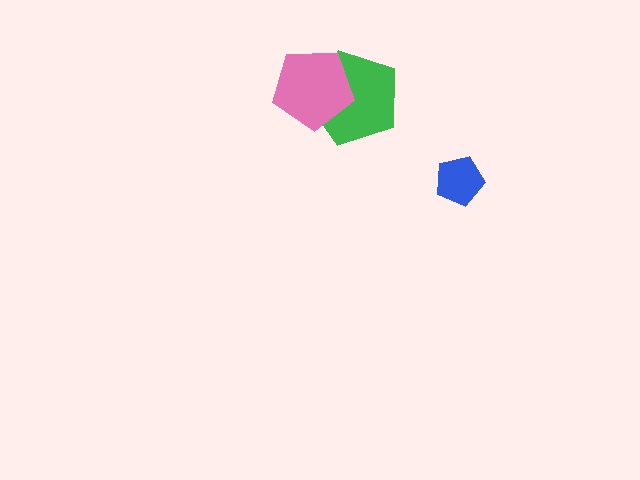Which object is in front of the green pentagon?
The pink pentagon is in front of the green pentagon.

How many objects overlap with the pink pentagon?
1 object overlaps with the pink pentagon.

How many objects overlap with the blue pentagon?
0 objects overlap with the blue pentagon.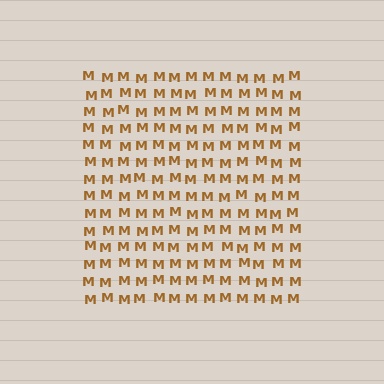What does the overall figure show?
The overall figure shows a square.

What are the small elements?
The small elements are letter M's.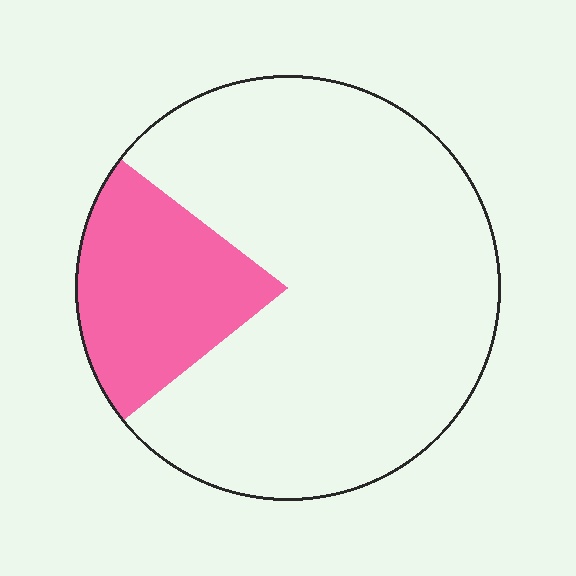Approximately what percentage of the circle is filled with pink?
Approximately 20%.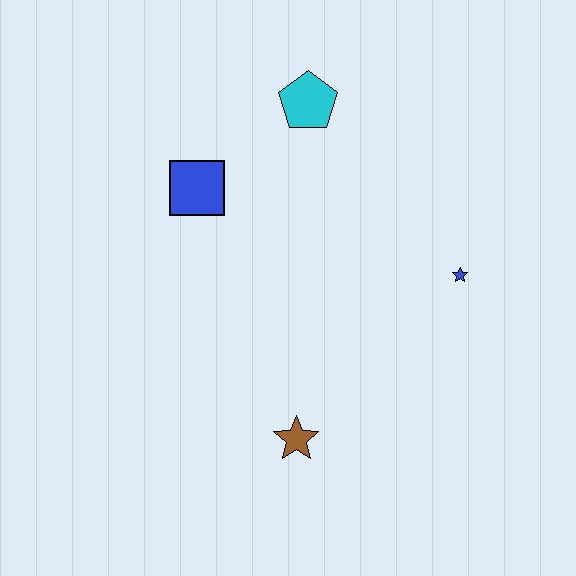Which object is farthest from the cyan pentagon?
The brown star is farthest from the cyan pentagon.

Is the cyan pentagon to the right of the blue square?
Yes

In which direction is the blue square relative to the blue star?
The blue square is to the left of the blue star.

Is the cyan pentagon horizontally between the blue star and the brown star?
Yes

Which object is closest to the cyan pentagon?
The blue square is closest to the cyan pentagon.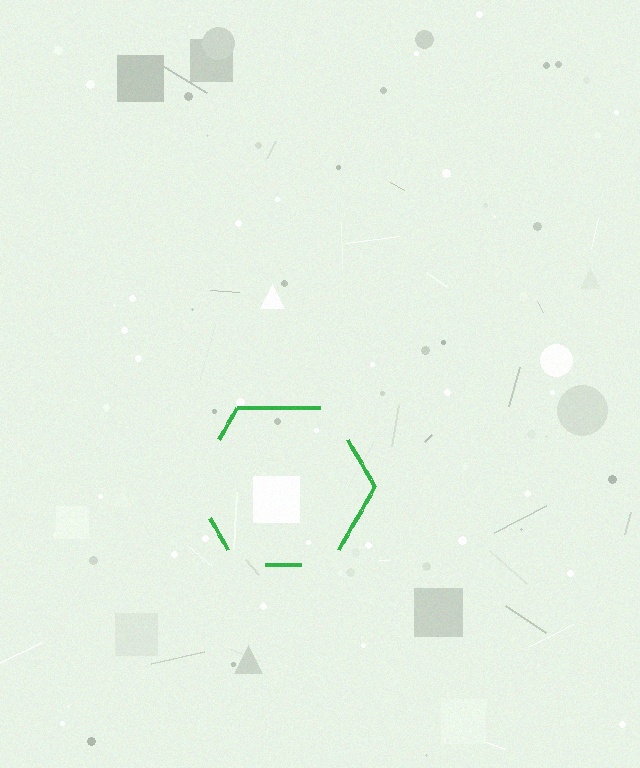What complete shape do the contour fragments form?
The contour fragments form a hexagon.